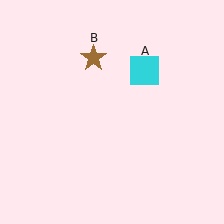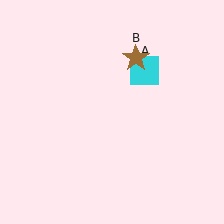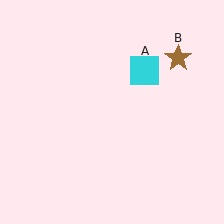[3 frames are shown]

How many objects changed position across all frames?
1 object changed position: brown star (object B).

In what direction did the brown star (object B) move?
The brown star (object B) moved right.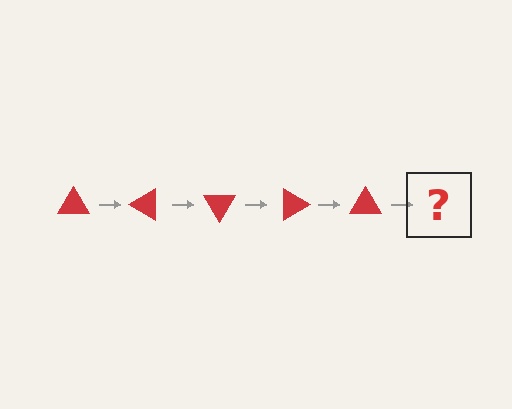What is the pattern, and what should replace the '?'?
The pattern is that the triangle rotates 30 degrees each step. The '?' should be a red triangle rotated 150 degrees.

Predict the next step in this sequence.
The next step is a red triangle rotated 150 degrees.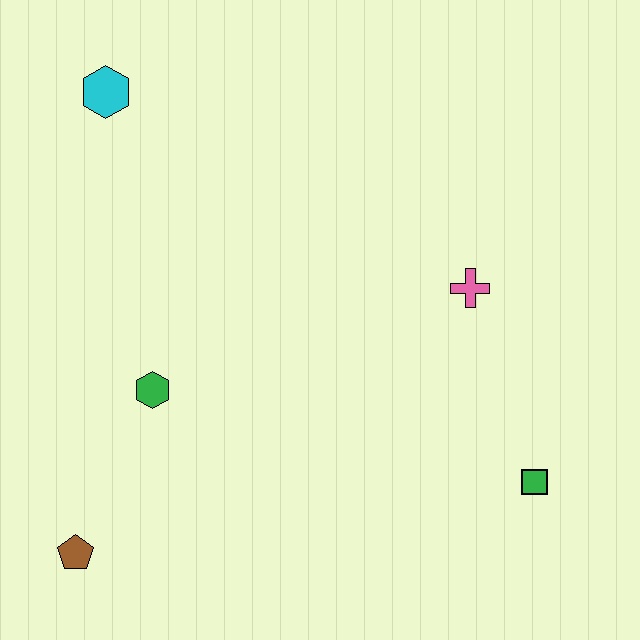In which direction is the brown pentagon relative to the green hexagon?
The brown pentagon is below the green hexagon.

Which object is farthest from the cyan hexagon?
The green square is farthest from the cyan hexagon.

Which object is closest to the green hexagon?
The brown pentagon is closest to the green hexagon.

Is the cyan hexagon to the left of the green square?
Yes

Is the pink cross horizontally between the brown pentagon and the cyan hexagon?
No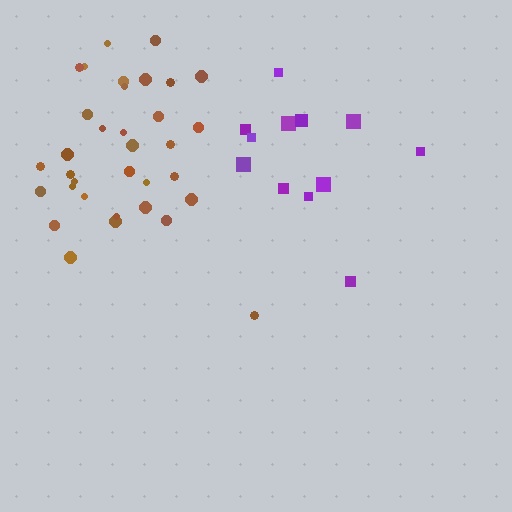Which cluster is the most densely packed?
Brown.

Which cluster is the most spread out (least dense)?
Purple.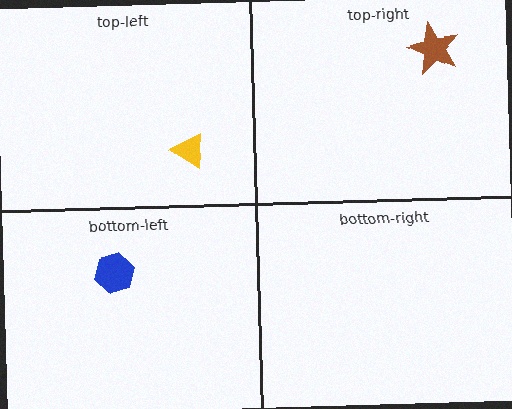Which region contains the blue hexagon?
The bottom-left region.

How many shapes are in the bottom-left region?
1.